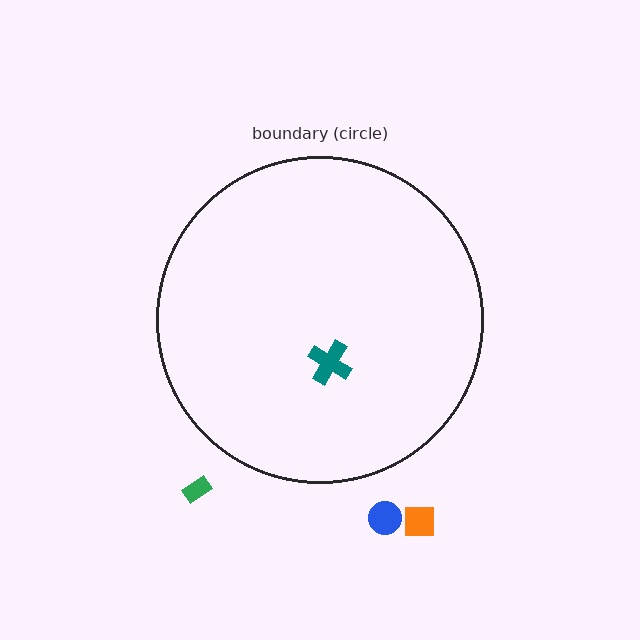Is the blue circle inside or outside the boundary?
Outside.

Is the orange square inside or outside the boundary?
Outside.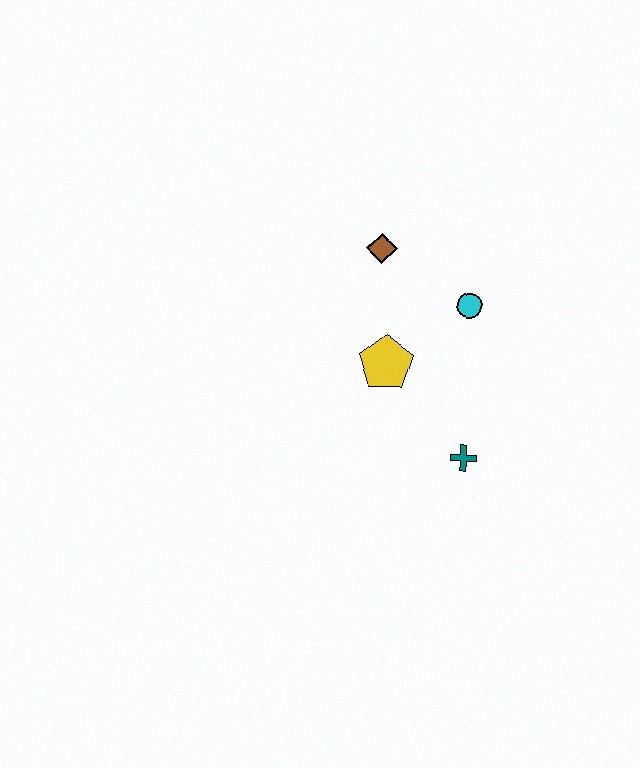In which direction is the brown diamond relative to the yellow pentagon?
The brown diamond is above the yellow pentagon.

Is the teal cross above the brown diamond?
No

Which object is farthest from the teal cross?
The brown diamond is farthest from the teal cross.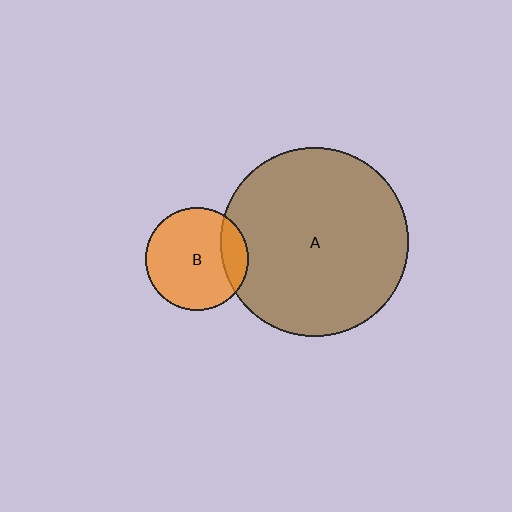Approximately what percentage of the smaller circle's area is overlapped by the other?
Approximately 15%.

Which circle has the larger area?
Circle A (brown).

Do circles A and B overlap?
Yes.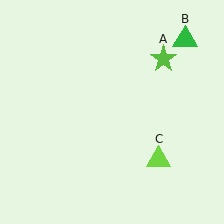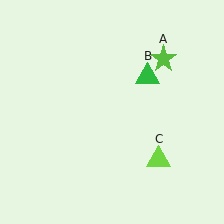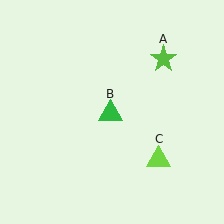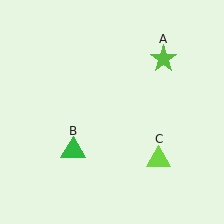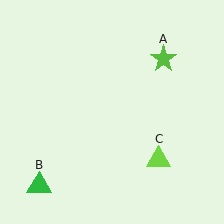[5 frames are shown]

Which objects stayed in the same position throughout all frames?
Lime star (object A) and lime triangle (object C) remained stationary.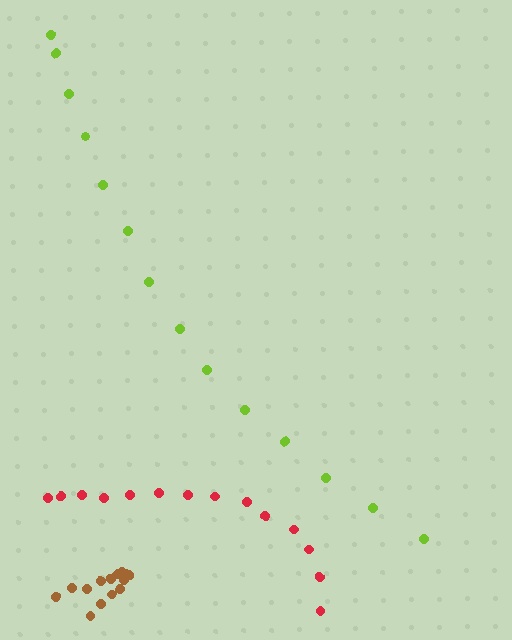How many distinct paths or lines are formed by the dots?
There are 3 distinct paths.